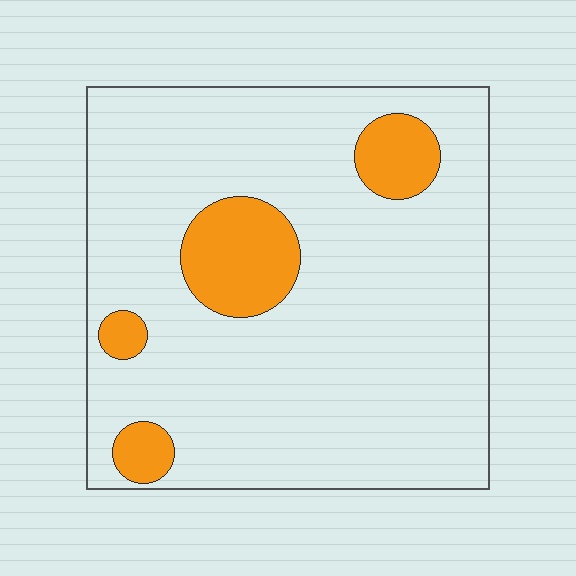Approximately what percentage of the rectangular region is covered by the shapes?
Approximately 15%.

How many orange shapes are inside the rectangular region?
4.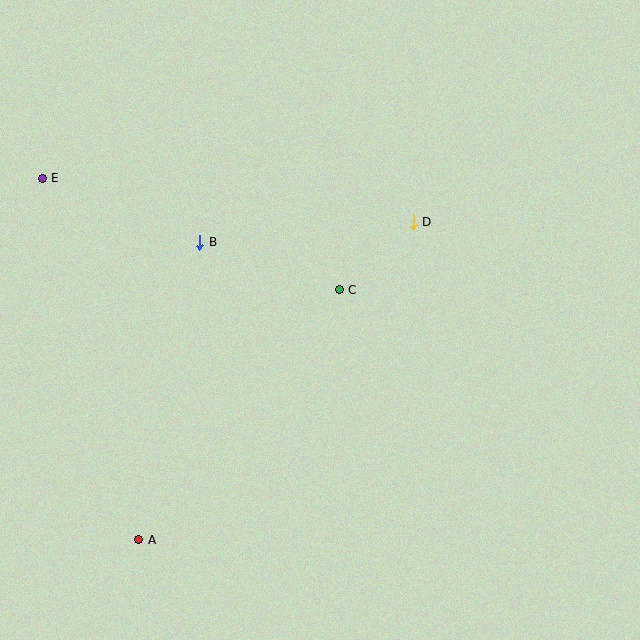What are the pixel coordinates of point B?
Point B is at (200, 242).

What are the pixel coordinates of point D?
Point D is at (413, 222).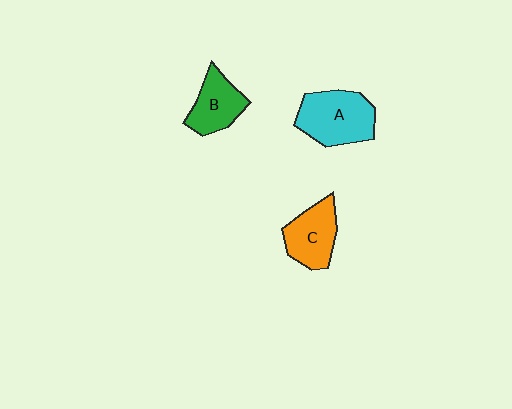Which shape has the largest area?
Shape A (cyan).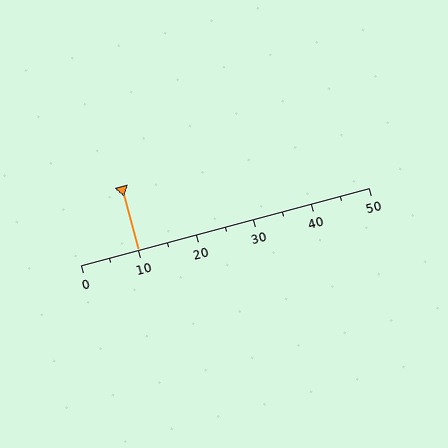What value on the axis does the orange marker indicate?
The marker indicates approximately 10.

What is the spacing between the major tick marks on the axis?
The major ticks are spaced 10 apart.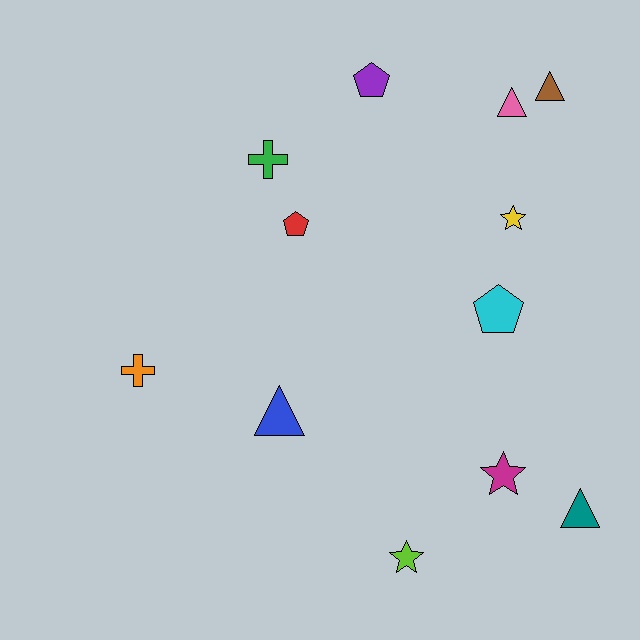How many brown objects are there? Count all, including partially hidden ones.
There is 1 brown object.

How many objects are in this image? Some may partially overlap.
There are 12 objects.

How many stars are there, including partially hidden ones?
There are 3 stars.